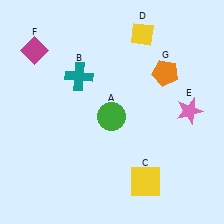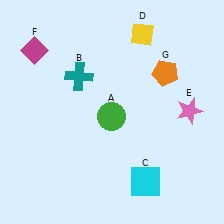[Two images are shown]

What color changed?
The square (C) changed from yellow in Image 1 to cyan in Image 2.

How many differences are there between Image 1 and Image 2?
There is 1 difference between the two images.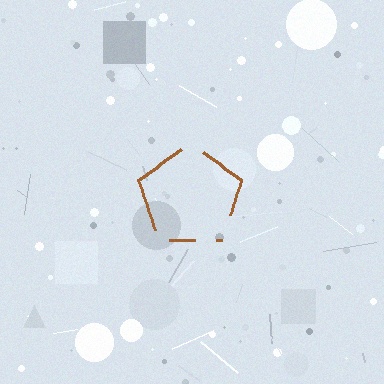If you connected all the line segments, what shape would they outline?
They would outline a pentagon.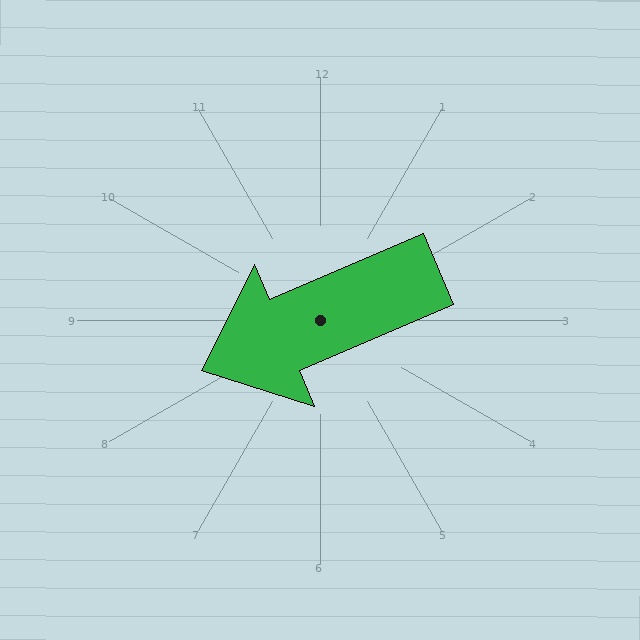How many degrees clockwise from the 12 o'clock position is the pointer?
Approximately 247 degrees.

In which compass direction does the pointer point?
Southwest.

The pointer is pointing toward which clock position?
Roughly 8 o'clock.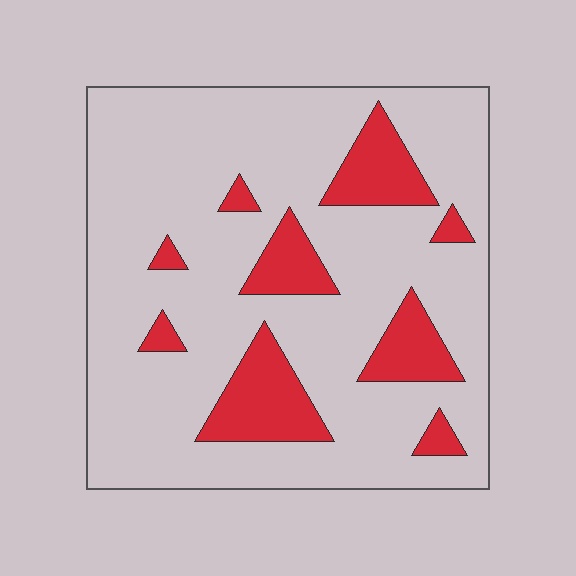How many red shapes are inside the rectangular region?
9.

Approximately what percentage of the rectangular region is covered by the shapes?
Approximately 20%.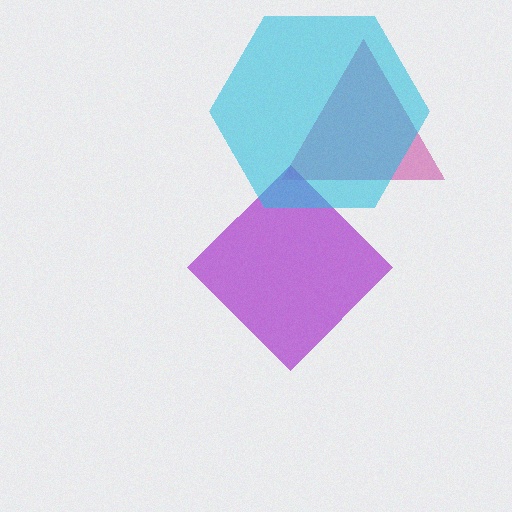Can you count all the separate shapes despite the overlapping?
Yes, there are 3 separate shapes.